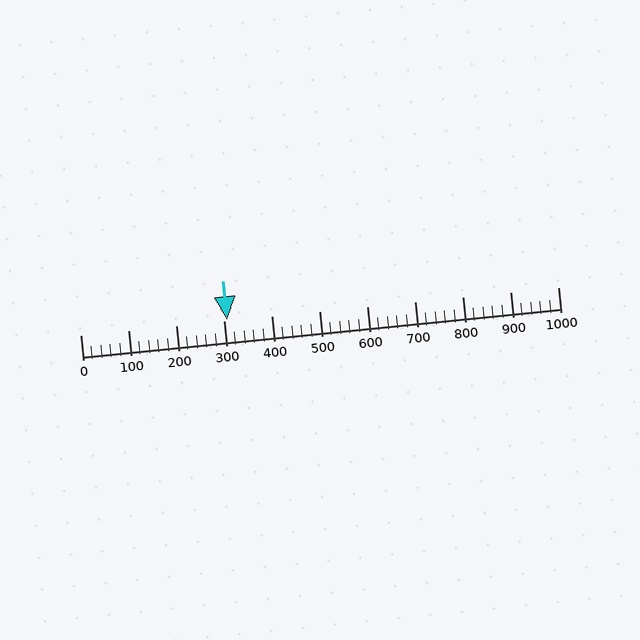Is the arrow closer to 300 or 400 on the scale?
The arrow is closer to 300.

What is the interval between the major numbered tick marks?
The major tick marks are spaced 100 units apart.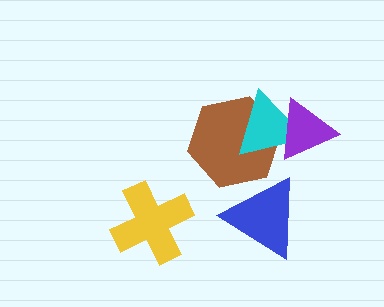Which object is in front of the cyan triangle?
The purple triangle is in front of the cyan triangle.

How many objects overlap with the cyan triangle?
2 objects overlap with the cyan triangle.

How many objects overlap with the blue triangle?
1 object overlaps with the blue triangle.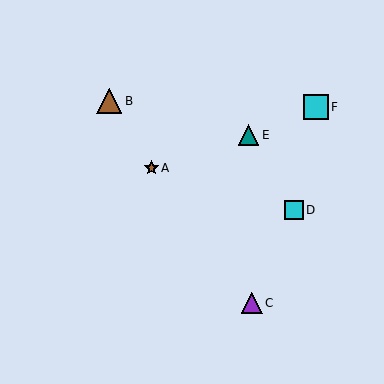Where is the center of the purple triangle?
The center of the purple triangle is at (252, 303).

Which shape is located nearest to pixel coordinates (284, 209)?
The cyan square (labeled D) at (294, 210) is nearest to that location.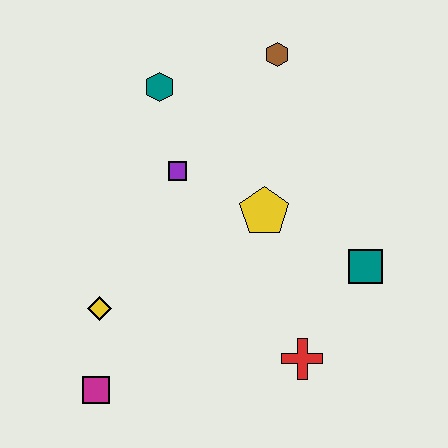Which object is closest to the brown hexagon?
The teal hexagon is closest to the brown hexagon.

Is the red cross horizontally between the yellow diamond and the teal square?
Yes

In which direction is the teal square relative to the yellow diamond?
The teal square is to the right of the yellow diamond.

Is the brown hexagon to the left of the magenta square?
No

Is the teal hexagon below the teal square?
No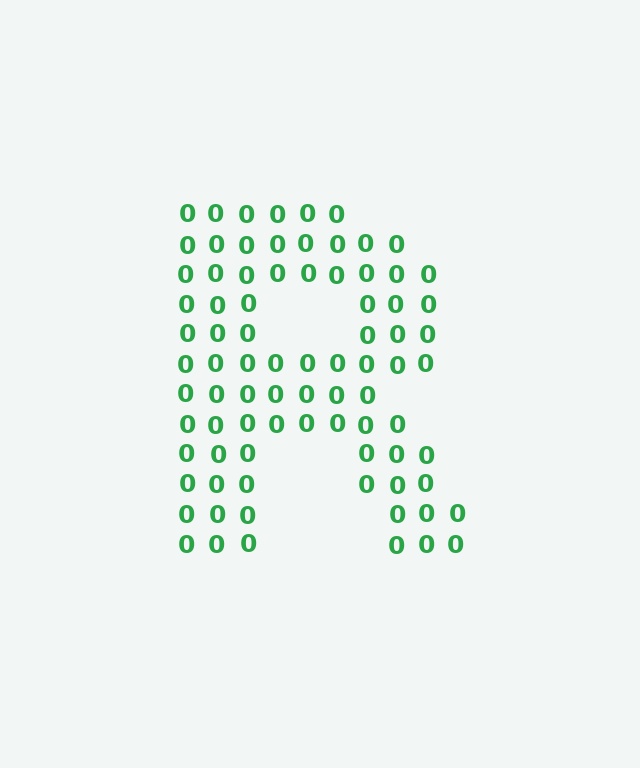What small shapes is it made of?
It is made of small digit 0's.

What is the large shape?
The large shape is the letter R.